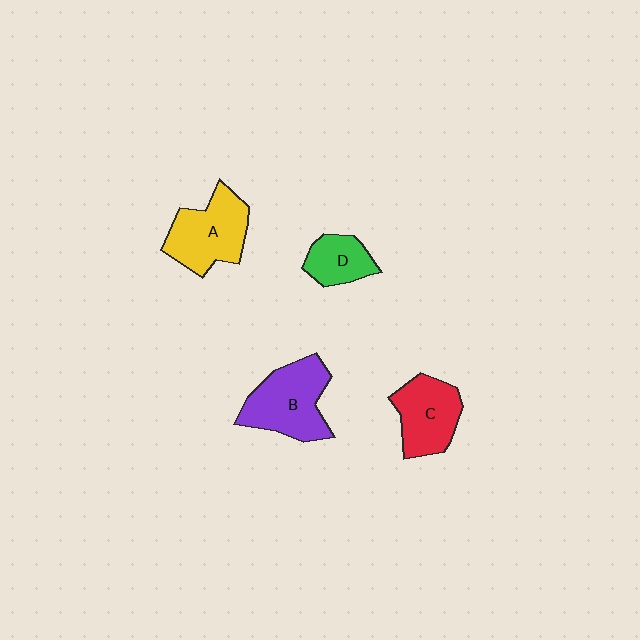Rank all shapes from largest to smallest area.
From largest to smallest: B (purple), A (yellow), C (red), D (green).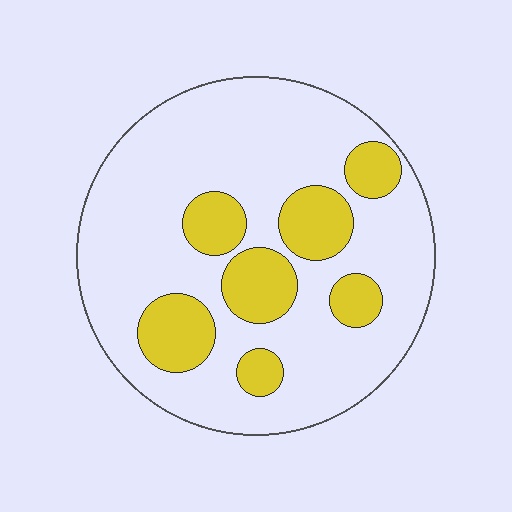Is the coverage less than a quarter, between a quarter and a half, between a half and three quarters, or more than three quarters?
Less than a quarter.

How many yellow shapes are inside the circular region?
7.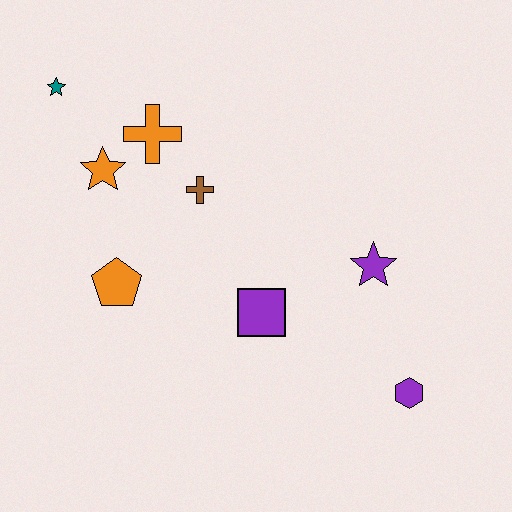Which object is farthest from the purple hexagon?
The teal star is farthest from the purple hexagon.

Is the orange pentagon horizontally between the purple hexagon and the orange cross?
No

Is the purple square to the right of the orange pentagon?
Yes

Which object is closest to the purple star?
The purple square is closest to the purple star.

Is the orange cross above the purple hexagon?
Yes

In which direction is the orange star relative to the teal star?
The orange star is below the teal star.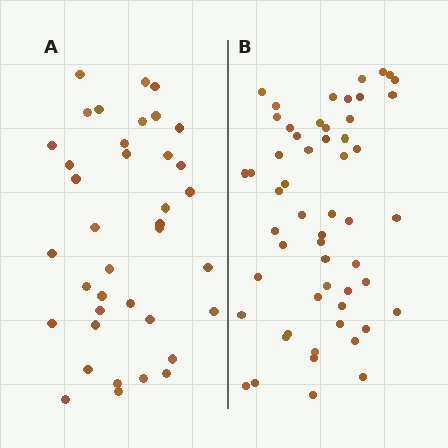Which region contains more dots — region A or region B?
Region B (the right region) has more dots.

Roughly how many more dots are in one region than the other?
Region B has approximately 15 more dots than region A.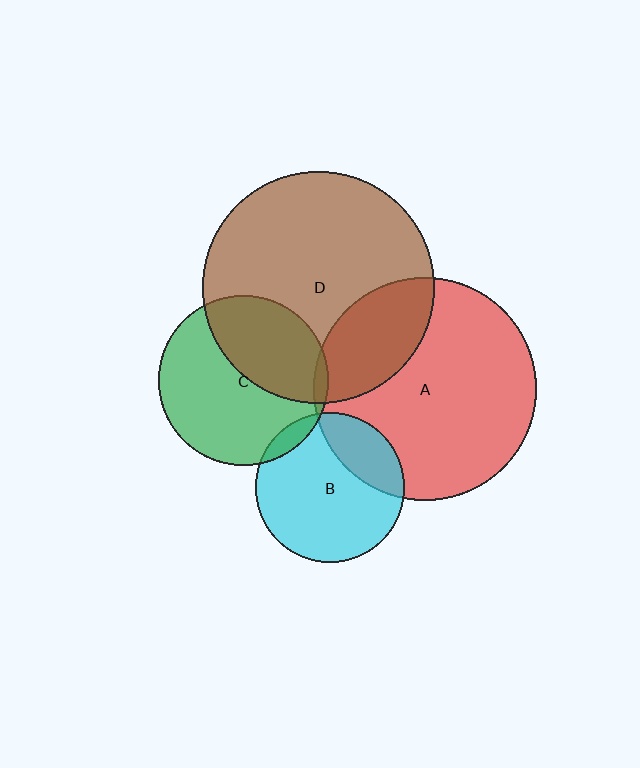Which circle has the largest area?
Circle D (brown).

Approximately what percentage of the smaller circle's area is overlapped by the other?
Approximately 40%.